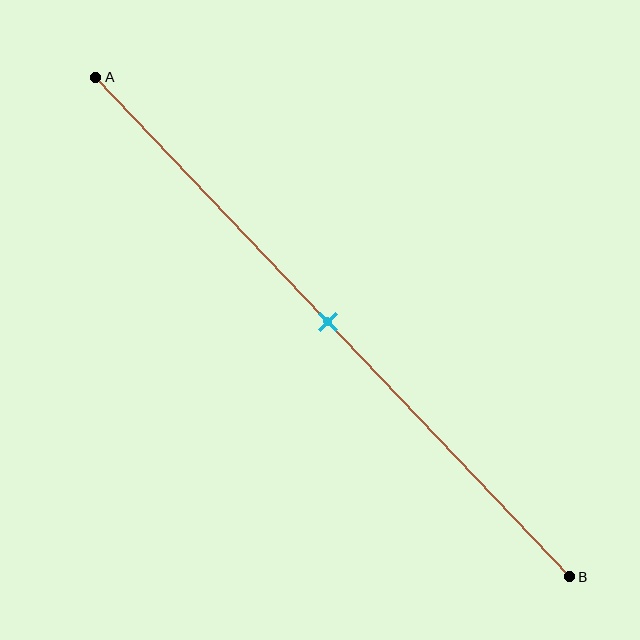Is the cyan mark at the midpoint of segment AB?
Yes, the mark is approximately at the midpoint.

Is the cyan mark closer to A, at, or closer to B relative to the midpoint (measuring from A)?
The cyan mark is approximately at the midpoint of segment AB.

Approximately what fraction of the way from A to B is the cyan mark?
The cyan mark is approximately 50% of the way from A to B.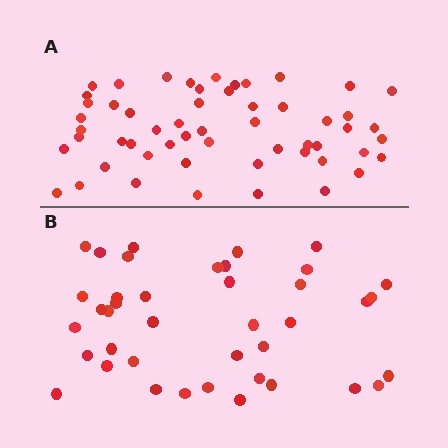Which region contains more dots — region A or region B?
Region A (the top region) has more dots.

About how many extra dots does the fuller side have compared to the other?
Region A has approximately 15 more dots than region B.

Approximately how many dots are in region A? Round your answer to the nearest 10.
About 60 dots. (The exact count is 55, which rounds to 60.)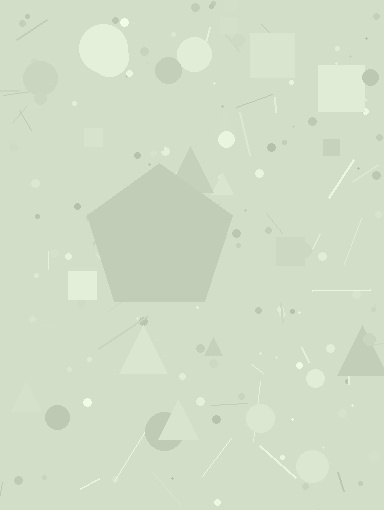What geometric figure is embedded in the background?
A pentagon is embedded in the background.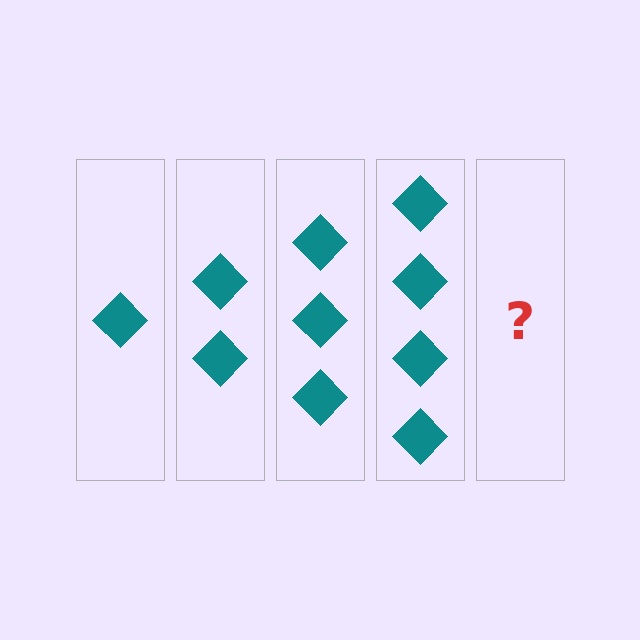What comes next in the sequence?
The next element should be 5 diamonds.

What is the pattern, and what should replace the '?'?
The pattern is that each step adds one more diamond. The '?' should be 5 diamonds.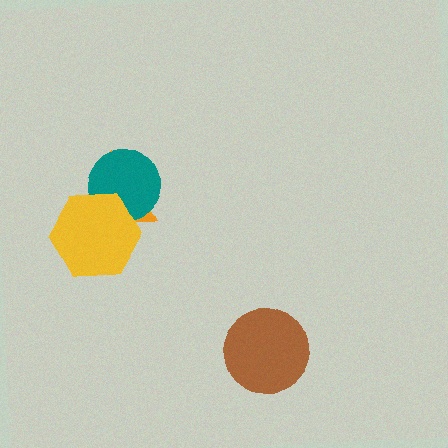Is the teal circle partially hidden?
Yes, it is partially covered by another shape.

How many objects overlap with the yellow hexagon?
2 objects overlap with the yellow hexagon.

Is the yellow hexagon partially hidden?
No, no other shape covers it.